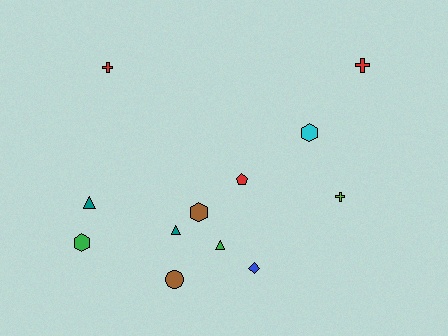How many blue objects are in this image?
There is 1 blue object.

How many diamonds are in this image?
There is 1 diamond.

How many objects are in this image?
There are 12 objects.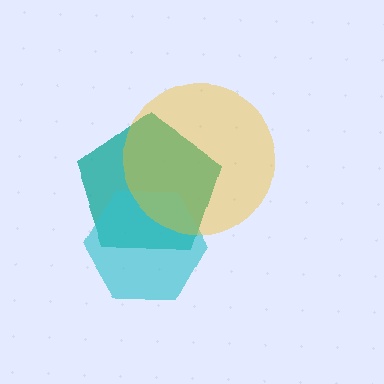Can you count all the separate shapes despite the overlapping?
Yes, there are 3 separate shapes.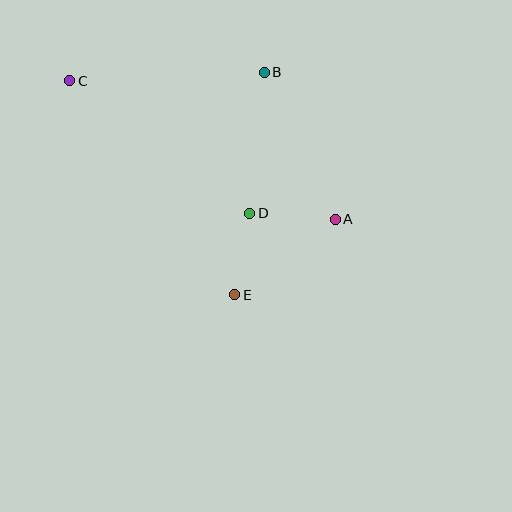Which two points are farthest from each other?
Points A and C are farthest from each other.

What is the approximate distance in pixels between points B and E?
The distance between B and E is approximately 225 pixels.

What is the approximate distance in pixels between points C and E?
The distance between C and E is approximately 270 pixels.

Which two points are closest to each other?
Points D and E are closest to each other.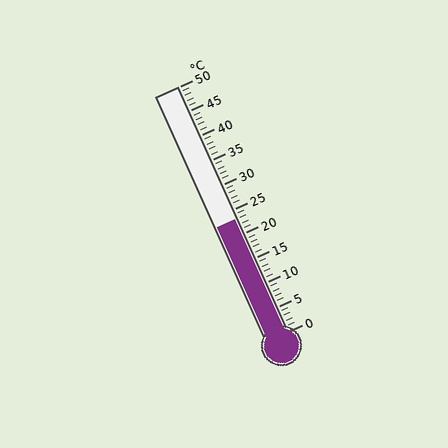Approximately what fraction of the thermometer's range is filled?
The thermometer is filled to approximately 45% of its range.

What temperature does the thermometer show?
The thermometer shows approximately 23°C.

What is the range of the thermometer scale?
The thermometer scale ranges from 0°C to 50°C.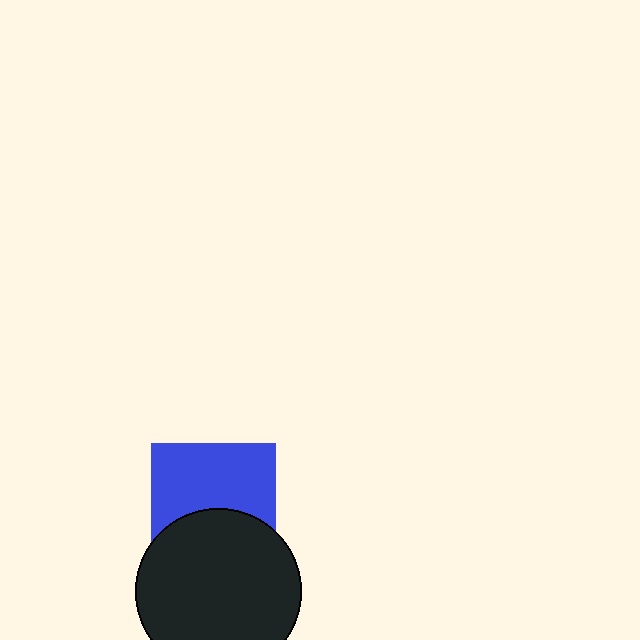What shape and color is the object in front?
The object in front is a black circle.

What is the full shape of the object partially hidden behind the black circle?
The partially hidden object is a blue square.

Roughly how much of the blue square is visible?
About half of it is visible (roughly 58%).